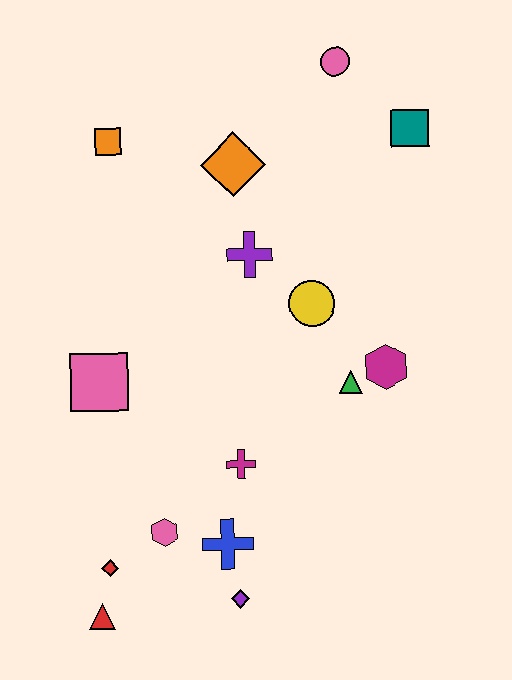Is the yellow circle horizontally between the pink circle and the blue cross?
Yes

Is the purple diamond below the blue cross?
Yes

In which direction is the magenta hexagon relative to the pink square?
The magenta hexagon is to the right of the pink square.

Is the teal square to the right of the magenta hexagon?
Yes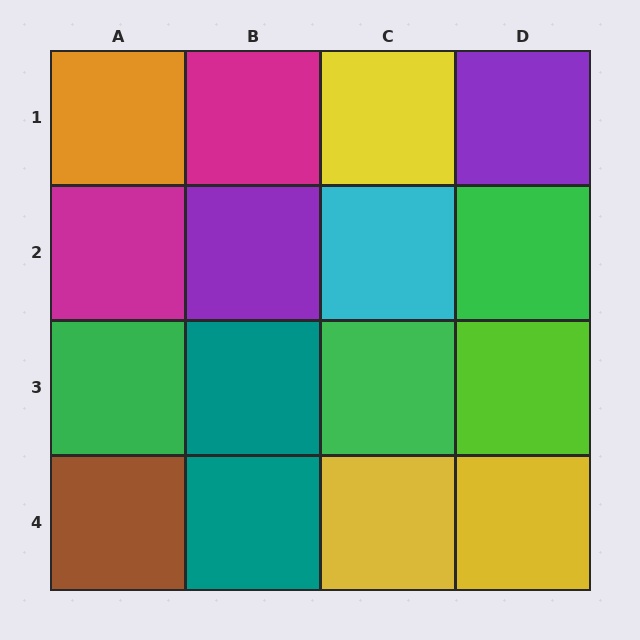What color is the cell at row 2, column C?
Cyan.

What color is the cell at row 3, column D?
Lime.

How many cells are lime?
1 cell is lime.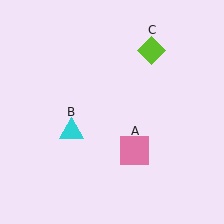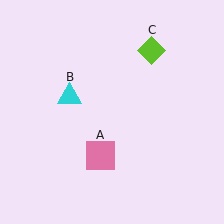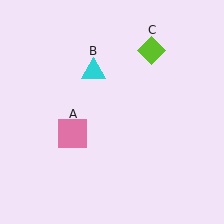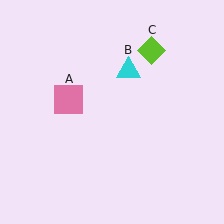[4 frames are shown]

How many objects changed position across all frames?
2 objects changed position: pink square (object A), cyan triangle (object B).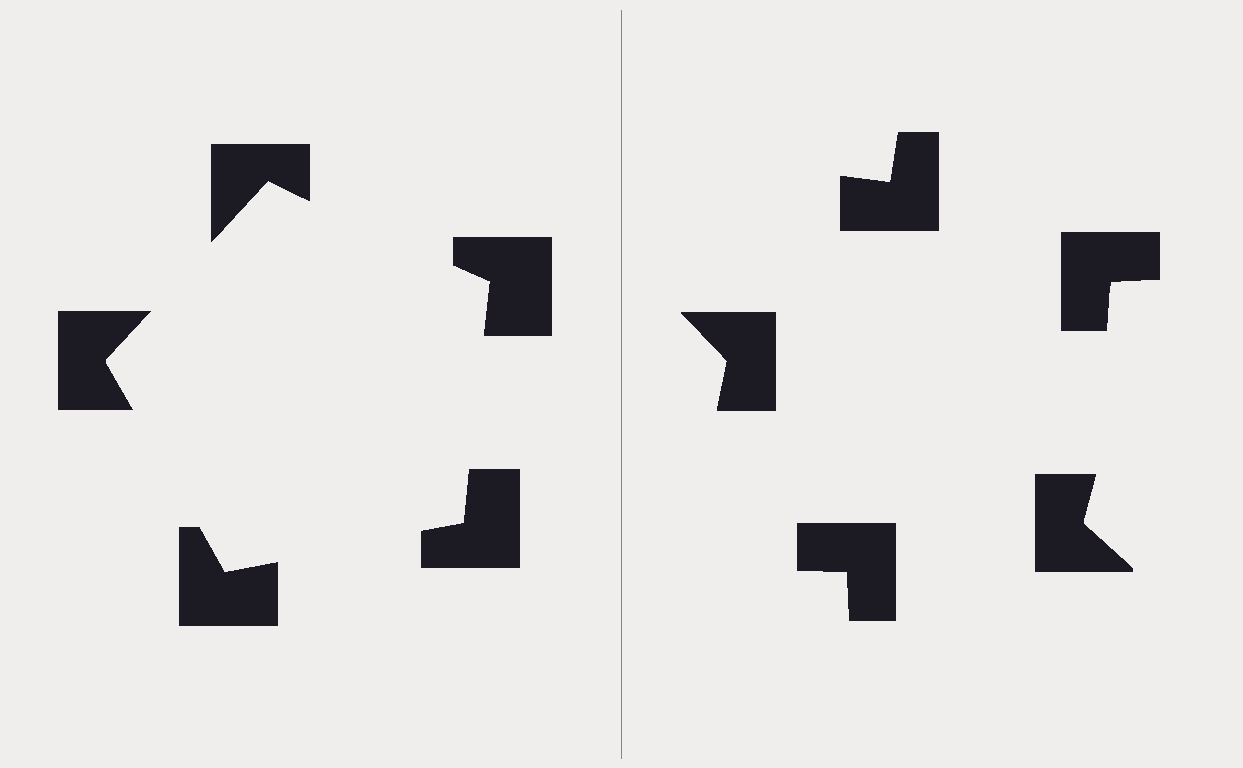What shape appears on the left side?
An illusory pentagon.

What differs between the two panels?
The notched squares are positioned identically on both sides; only the wedge orientations differ. On the left they align to a pentagon; on the right they are misaligned.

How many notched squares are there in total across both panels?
10 — 5 on each side.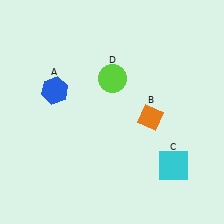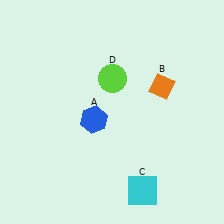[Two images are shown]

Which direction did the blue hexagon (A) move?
The blue hexagon (A) moved right.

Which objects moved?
The objects that moved are: the blue hexagon (A), the orange diamond (B), the cyan square (C).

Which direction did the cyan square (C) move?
The cyan square (C) moved left.